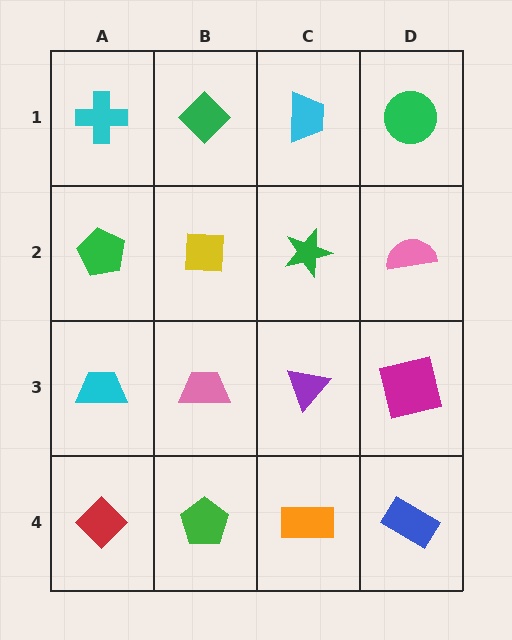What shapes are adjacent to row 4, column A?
A cyan trapezoid (row 3, column A), a green pentagon (row 4, column B).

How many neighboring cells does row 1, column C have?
3.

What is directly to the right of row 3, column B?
A purple triangle.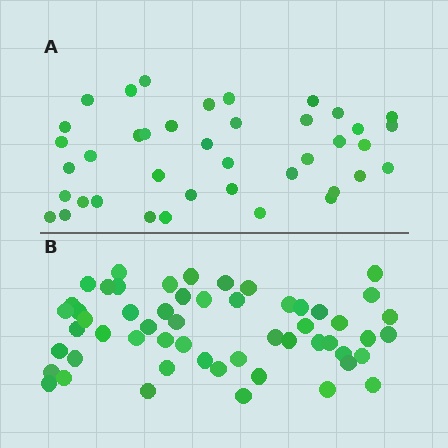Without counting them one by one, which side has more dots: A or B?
Region B (the bottom region) has more dots.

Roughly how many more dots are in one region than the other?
Region B has approximately 15 more dots than region A.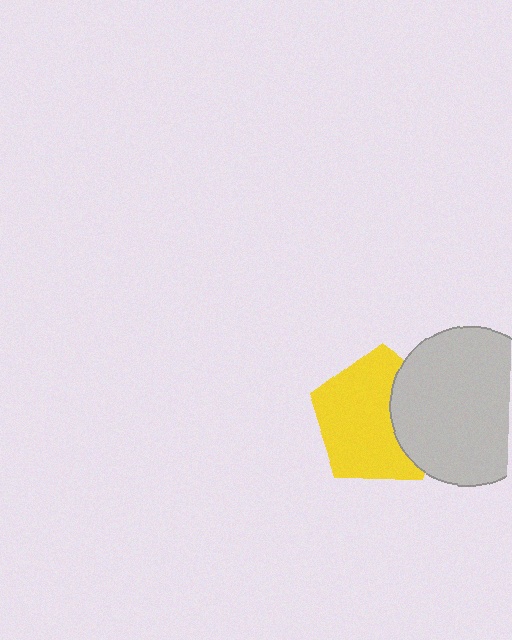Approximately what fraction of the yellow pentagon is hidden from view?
Roughly 32% of the yellow pentagon is hidden behind the light gray circle.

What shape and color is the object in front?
The object in front is a light gray circle.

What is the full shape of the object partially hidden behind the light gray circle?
The partially hidden object is a yellow pentagon.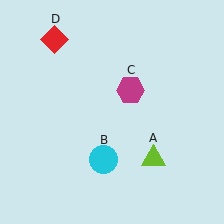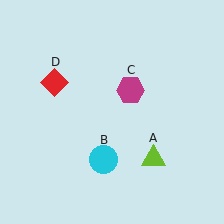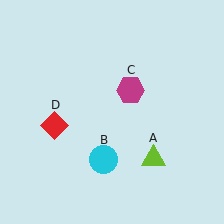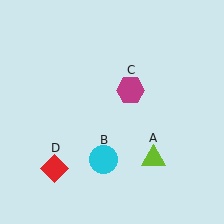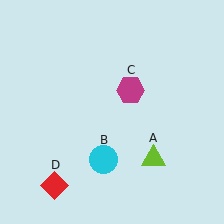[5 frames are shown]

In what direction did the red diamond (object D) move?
The red diamond (object D) moved down.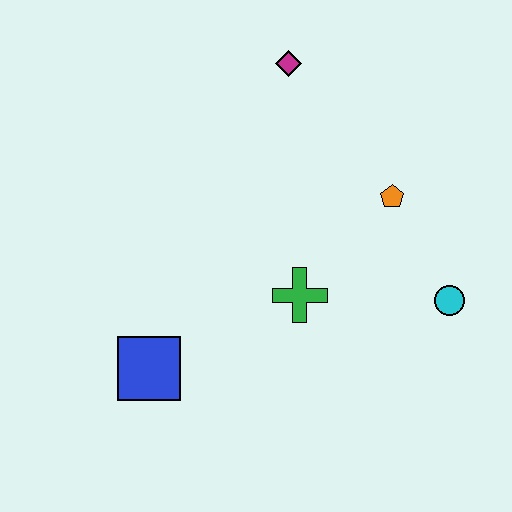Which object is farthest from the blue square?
The magenta diamond is farthest from the blue square.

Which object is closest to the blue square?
The green cross is closest to the blue square.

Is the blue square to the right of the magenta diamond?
No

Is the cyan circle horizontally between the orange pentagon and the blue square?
No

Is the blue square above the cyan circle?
No